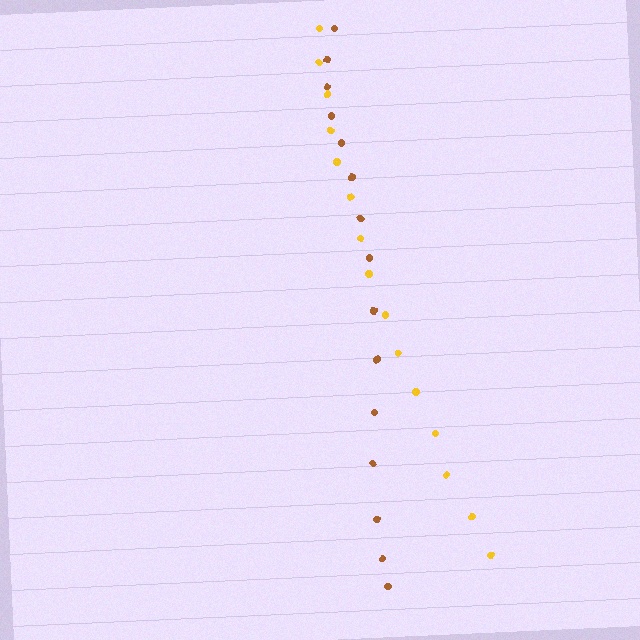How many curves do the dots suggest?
There are 2 distinct paths.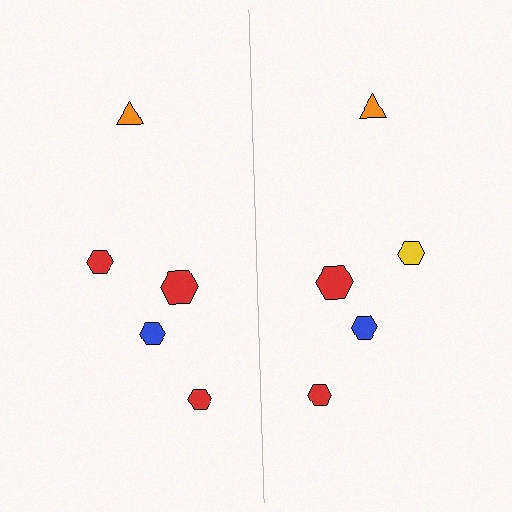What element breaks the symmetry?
The yellow hexagon on the right side breaks the symmetry — its mirror counterpart is red.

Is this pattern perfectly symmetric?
No, the pattern is not perfectly symmetric. The yellow hexagon on the right side breaks the symmetry — its mirror counterpart is red.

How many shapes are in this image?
There are 10 shapes in this image.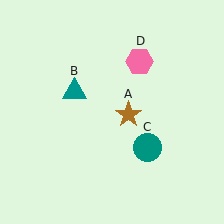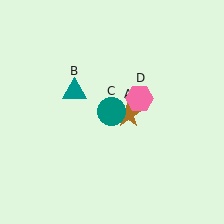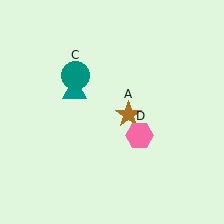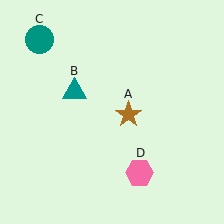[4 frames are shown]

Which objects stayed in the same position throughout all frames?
Brown star (object A) and teal triangle (object B) remained stationary.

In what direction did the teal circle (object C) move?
The teal circle (object C) moved up and to the left.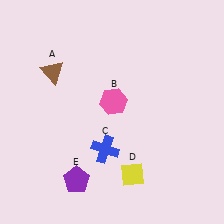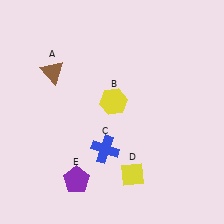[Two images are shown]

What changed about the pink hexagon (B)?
In Image 1, B is pink. In Image 2, it changed to yellow.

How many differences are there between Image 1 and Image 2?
There is 1 difference between the two images.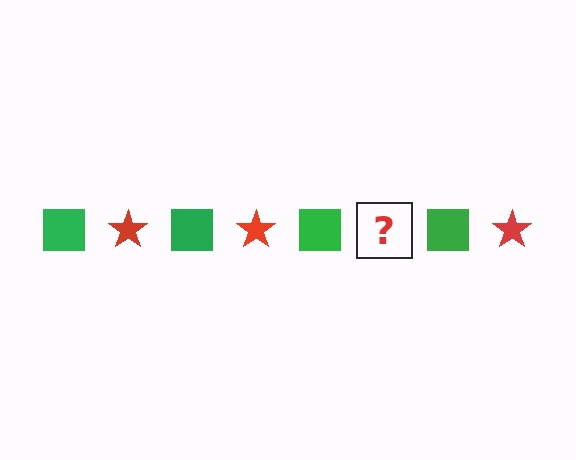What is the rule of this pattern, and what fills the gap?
The rule is that the pattern alternates between green square and red star. The gap should be filled with a red star.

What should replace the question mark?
The question mark should be replaced with a red star.